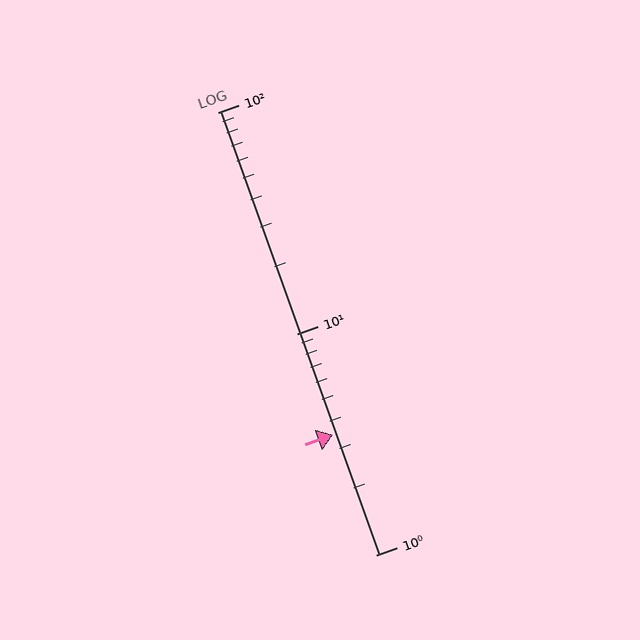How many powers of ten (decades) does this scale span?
The scale spans 2 decades, from 1 to 100.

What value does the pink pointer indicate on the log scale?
The pointer indicates approximately 3.5.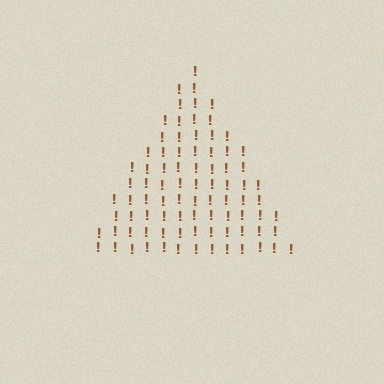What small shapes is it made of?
It is made of small exclamation marks.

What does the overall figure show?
The overall figure shows a triangle.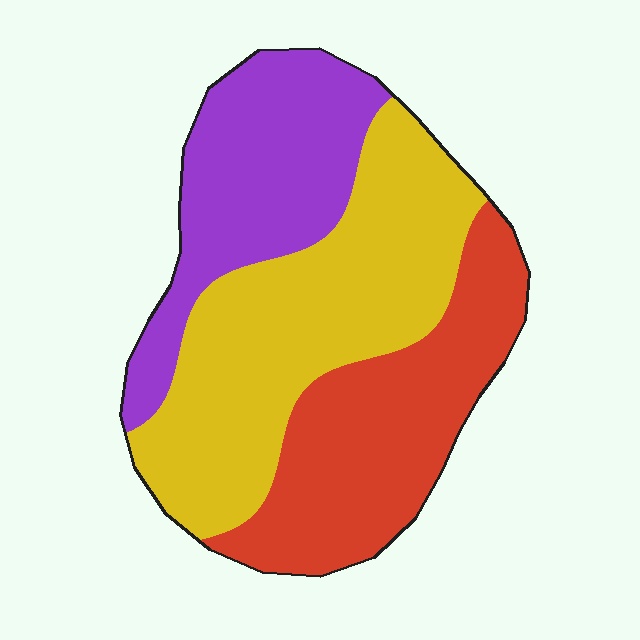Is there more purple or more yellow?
Yellow.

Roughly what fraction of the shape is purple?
Purple covers roughly 25% of the shape.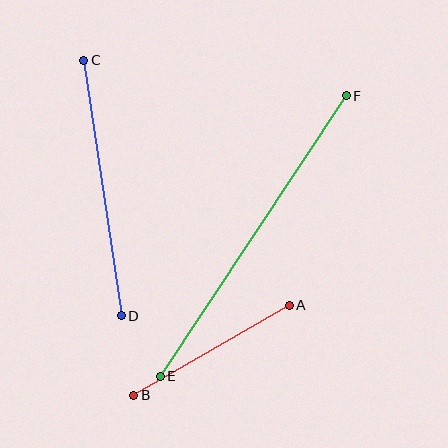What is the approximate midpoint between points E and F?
The midpoint is at approximately (253, 236) pixels.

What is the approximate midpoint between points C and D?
The midpoint is at approximately (103, 188) pixels.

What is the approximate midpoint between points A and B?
The midpoint is at approximately (211, 350) pixels.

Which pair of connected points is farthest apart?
Points E and F are farthest apart.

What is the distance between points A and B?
The distance is approximately 179 pixels.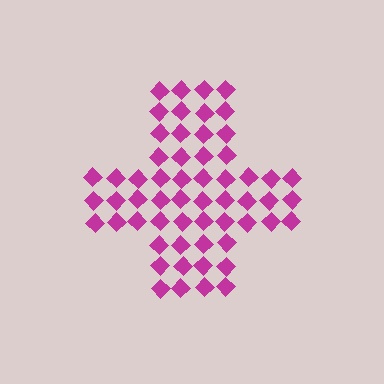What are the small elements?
The small elements are diamonds.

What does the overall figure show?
The overall figure shows a cross.